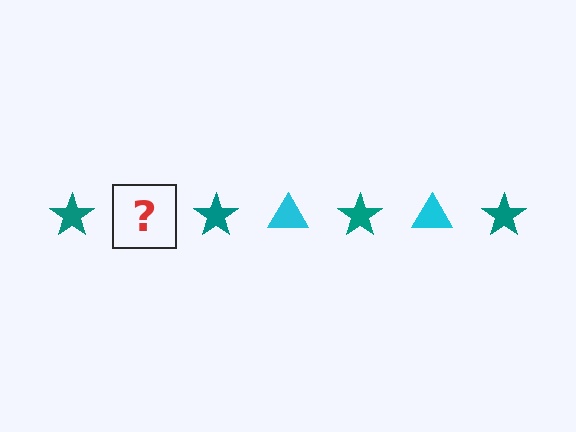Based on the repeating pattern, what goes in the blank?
The blank should be a cyan triangle.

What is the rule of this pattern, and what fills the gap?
The rule is that the pattern alternates between teal star and cyan triangle. The gap should be filled with a cyan triangle.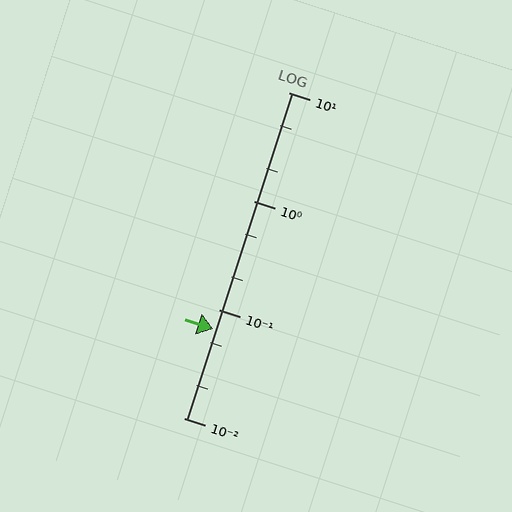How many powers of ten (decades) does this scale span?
The scale spans 3 decades, from 0.01 to 10.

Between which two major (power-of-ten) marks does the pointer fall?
The pointer is between 0.01 and 0.1.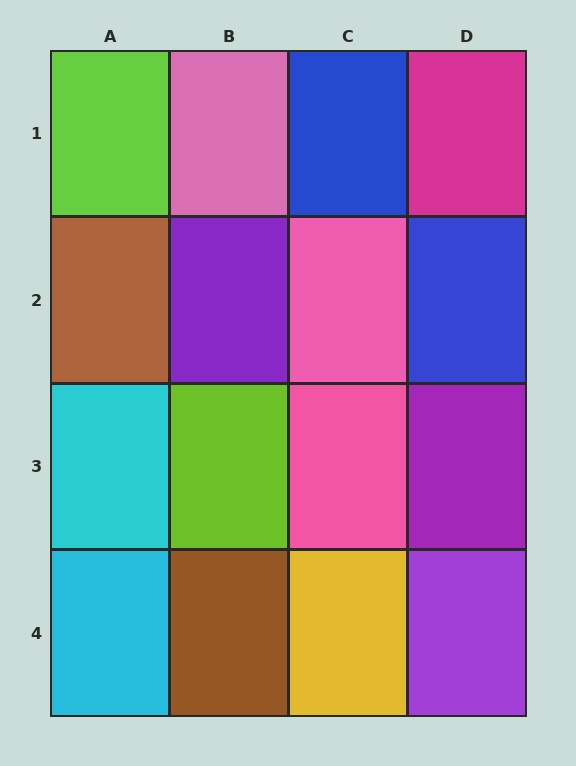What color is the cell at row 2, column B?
Purple.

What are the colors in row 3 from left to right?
Cyan, lime, pink, purple.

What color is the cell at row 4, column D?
Purple.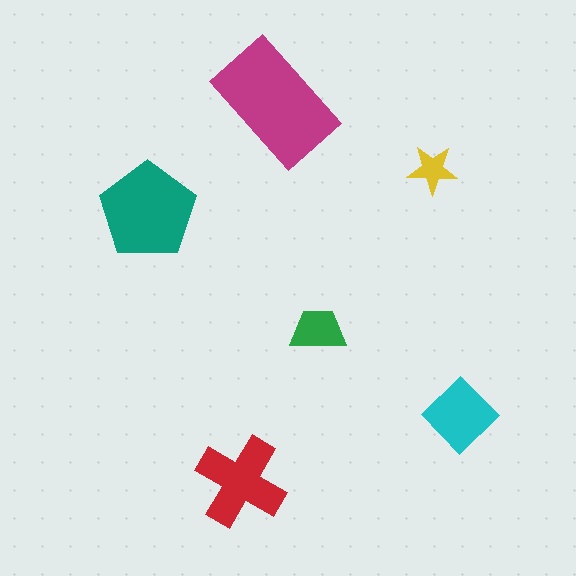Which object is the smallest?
The yellow star.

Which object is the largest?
The magenta rectangle.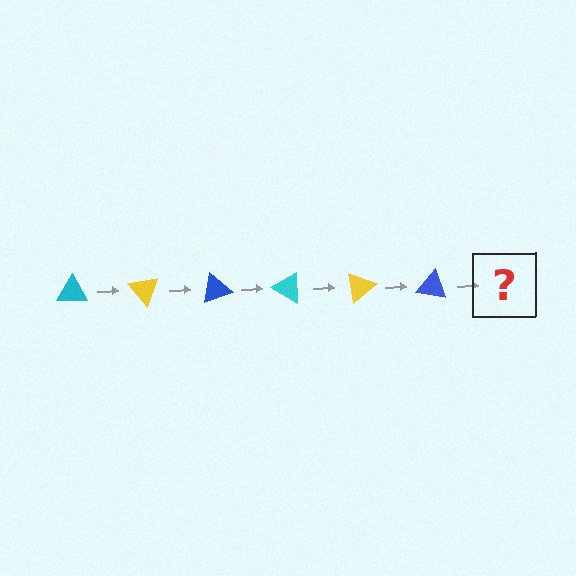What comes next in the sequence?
The next element should be a cyan triangle, rotated 300 degrees from the start.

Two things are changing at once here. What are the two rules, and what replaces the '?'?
The two rules are that it rotates 50 degrees each step and the color cycles through cyan, yellow, and blue. The '?' should be a cyan triangle, rotated 300 degrees from the start.